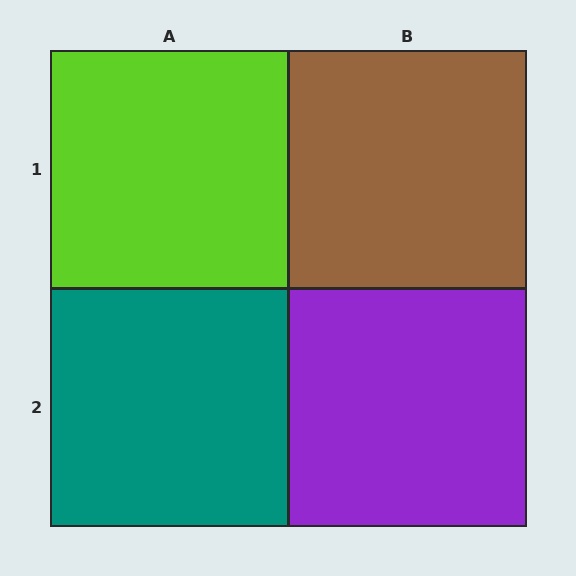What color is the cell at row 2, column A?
Teal.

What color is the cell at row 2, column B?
Purple.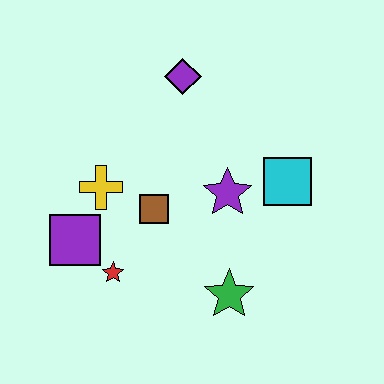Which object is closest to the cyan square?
The purple star is closest to the cyan square.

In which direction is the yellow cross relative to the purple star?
The yellow cross is to the left of the purple star.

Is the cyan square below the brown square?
No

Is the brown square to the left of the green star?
Yes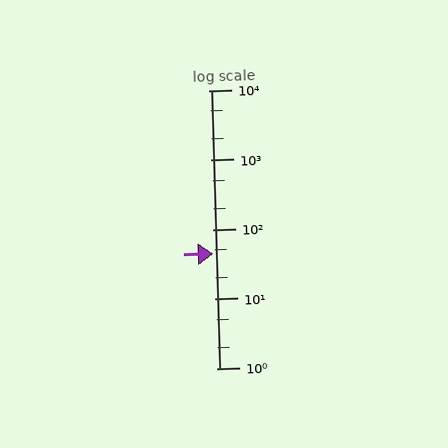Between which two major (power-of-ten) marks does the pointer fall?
The pointer is between 10 and 100.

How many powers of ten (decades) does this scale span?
The scale spans 4 decades, from 1 to 10000.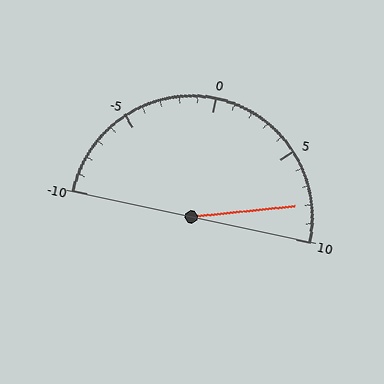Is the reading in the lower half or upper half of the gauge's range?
The reading is in the upper half of the range (-10 to 10).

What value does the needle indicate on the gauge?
The needle indicates approximately 8.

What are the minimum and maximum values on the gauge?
The gauge ranges from -10 to 10.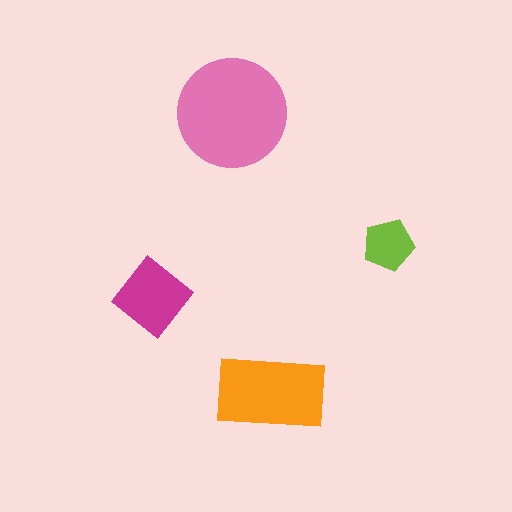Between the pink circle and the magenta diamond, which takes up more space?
The pink circle.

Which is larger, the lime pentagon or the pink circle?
The pink circle.